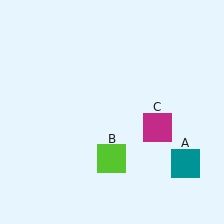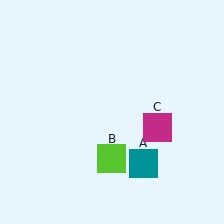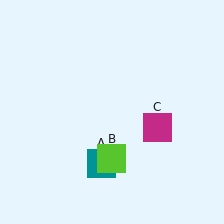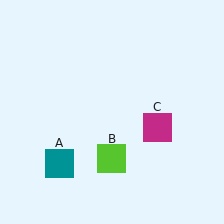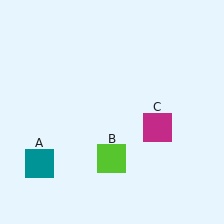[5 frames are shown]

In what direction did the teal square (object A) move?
The teal square (object A) moved left.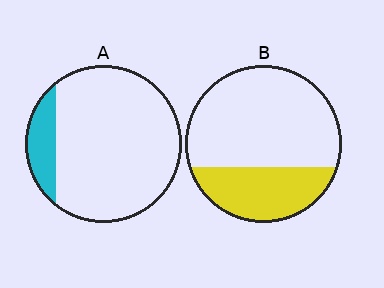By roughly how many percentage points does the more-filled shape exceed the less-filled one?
By roughly 20 percentage points (B over A).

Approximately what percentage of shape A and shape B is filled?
A is approximately 15% and B is approximately 30%.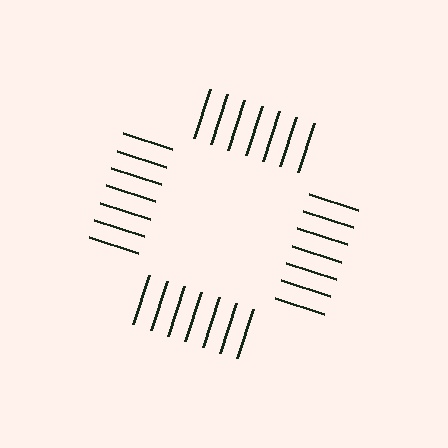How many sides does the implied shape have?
4 sides — the line-ends trace a square.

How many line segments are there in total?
28 — 7 along each of the 4 edges.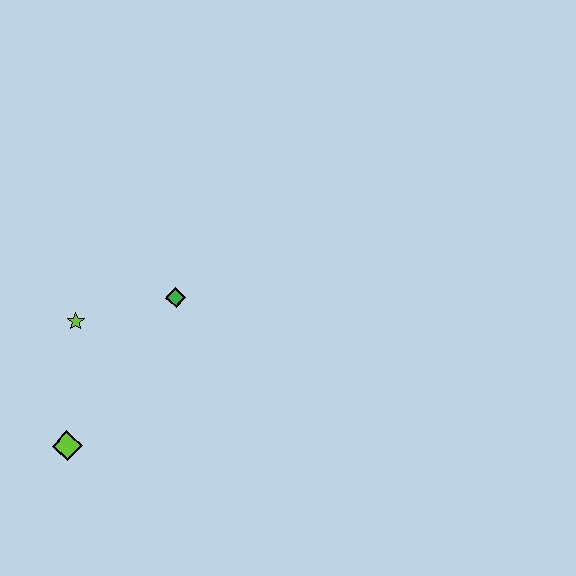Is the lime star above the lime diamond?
Yes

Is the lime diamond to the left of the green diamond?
Yes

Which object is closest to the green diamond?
The lime star is closest to the green diamond.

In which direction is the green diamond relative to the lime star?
The green diamond is to the right of the lime star.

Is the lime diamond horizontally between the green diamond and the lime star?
No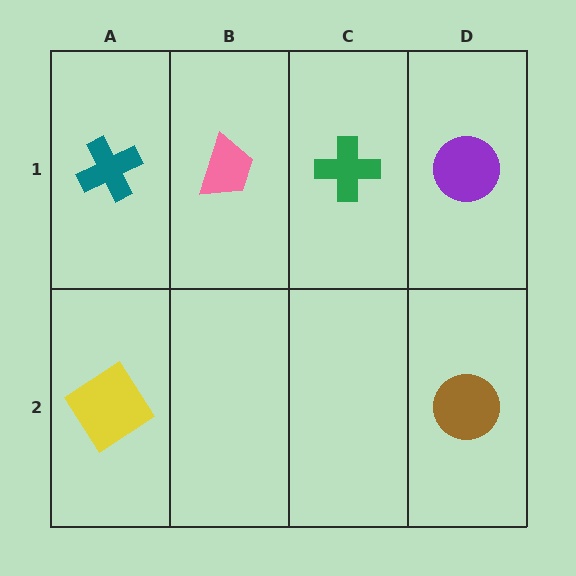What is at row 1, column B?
A pink trapezoid.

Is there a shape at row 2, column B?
No, that cell is empty.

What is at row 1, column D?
A purple circle.